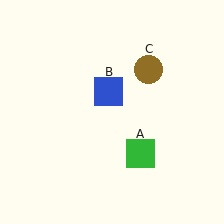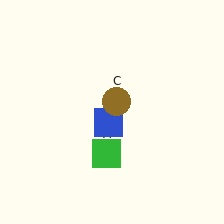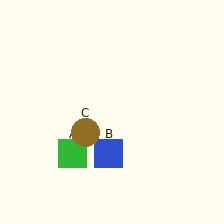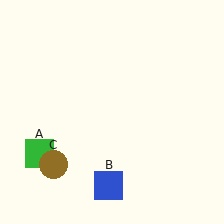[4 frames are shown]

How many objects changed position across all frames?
3 objects changed position: green square (object A), blue square (object B), brown circle (object C).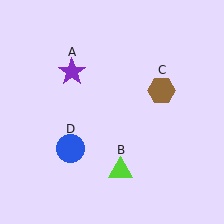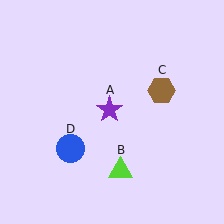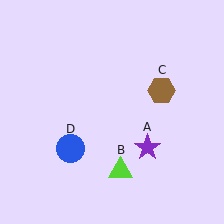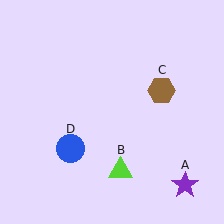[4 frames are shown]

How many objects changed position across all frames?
1 object changed position: purple star (object A).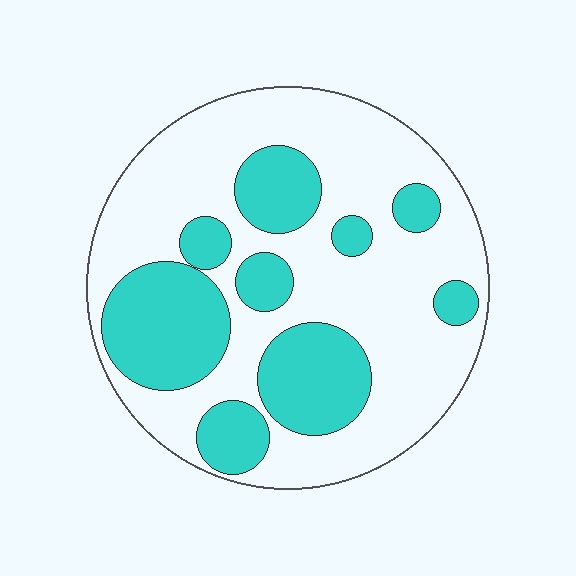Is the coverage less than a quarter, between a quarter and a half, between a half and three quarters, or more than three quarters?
Between a quarter and a half.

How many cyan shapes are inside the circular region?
9.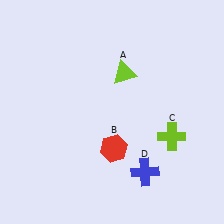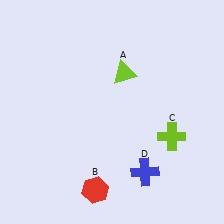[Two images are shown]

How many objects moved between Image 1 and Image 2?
1 object moved between the two images.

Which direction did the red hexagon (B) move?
The red hexagon (B) moved down.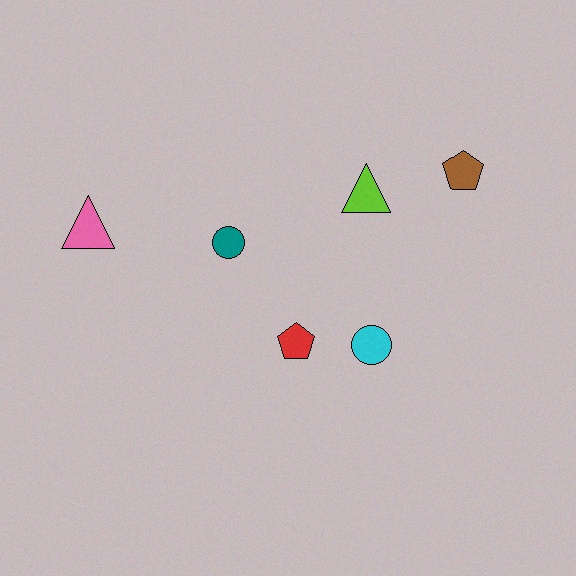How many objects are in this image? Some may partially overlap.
There are 6 objects.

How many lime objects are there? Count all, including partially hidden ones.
There is 1 lime object.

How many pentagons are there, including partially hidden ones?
There are 2 pentagons.